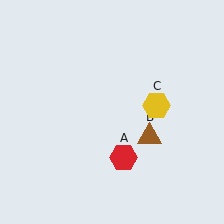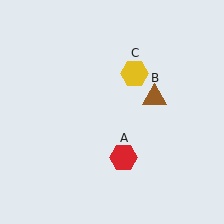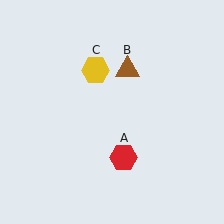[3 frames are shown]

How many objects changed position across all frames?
2 objects changed position: brown triangle (object B), yellow hexagon (object C).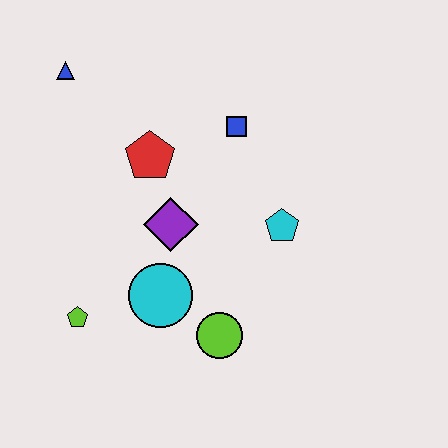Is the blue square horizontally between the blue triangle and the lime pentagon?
No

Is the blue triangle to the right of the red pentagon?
No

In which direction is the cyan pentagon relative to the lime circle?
The cyan pentagon is above the lime circle.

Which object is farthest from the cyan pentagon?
The blue triangle is farthest from the cyan pentagon.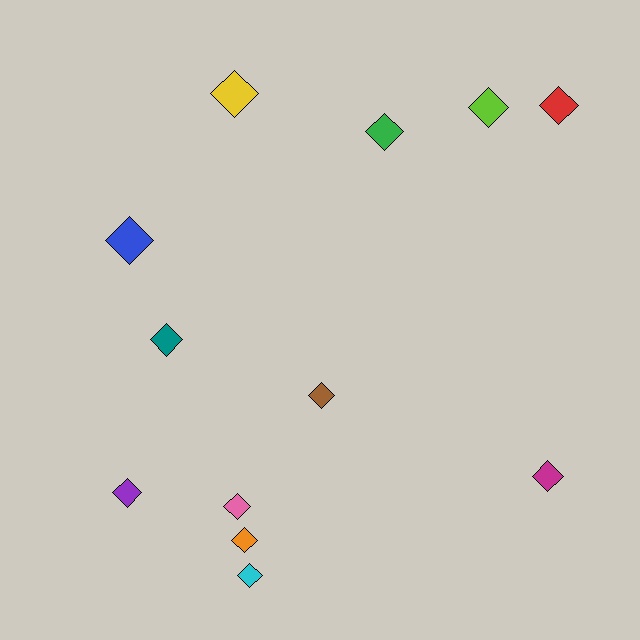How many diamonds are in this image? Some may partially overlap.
There are 12 diamonds.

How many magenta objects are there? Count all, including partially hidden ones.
There is 1 magenta object.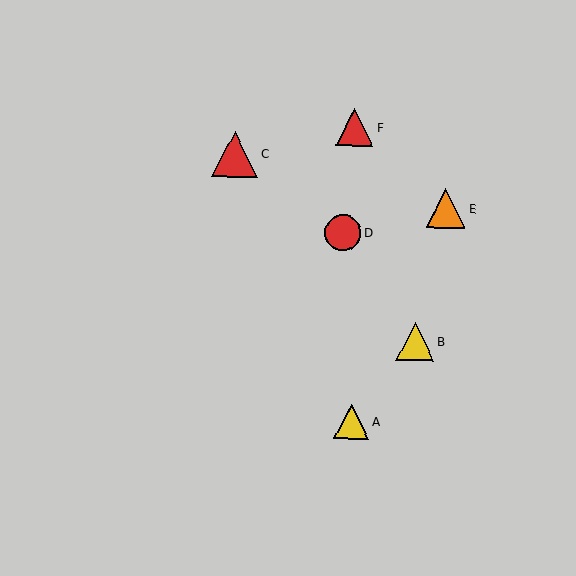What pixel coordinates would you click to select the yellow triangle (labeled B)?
Click at (415, 341) to select the yellow triangle B.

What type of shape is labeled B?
Shape B is a yellow triangle.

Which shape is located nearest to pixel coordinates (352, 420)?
The yellow triangle (labeled A) at (352, 421) is nearest to that location.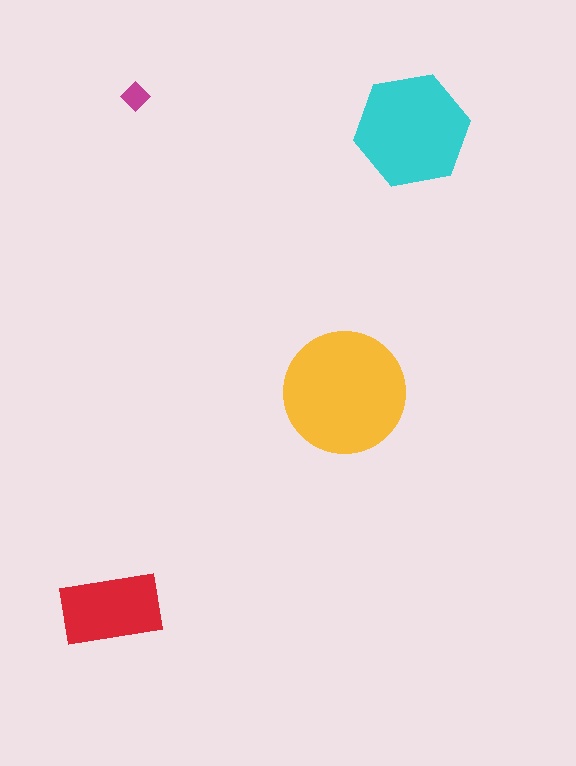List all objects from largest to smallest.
The yellow circle, the cyan hexagon, the red rectangle, the magenta diamond.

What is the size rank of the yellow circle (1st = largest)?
1st.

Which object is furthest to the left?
The red rectangle is leftmost.